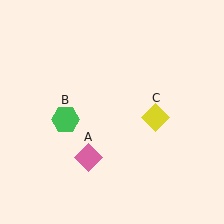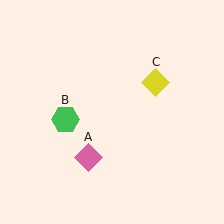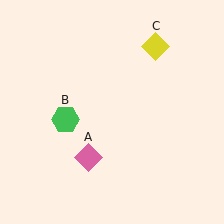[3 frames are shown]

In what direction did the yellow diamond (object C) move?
The yellow diamond (object C) moved up.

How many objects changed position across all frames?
1 object changed position: yellow diamond (object C).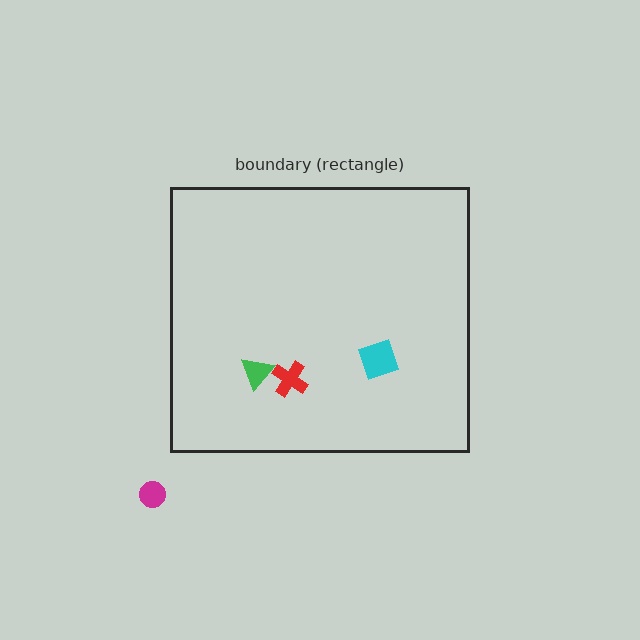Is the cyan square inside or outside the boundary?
Inside.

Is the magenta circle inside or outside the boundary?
Outside.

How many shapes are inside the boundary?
3 inside, 1 outside.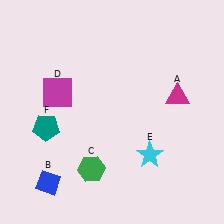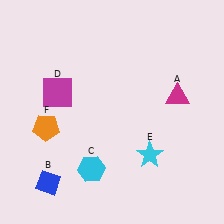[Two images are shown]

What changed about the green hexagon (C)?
In Image 1, C is green. In Image 2, it changed to cyan.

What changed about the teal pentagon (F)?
In Image 1, F is teal. In Image 2, it changed to orange.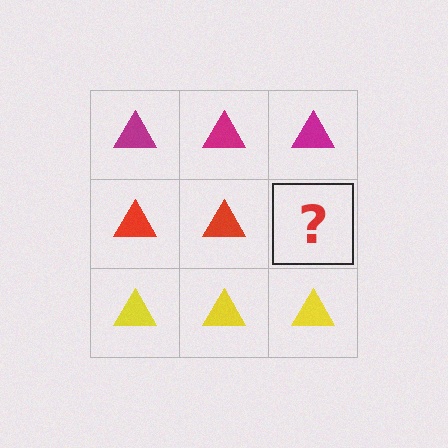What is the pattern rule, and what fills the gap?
The rule is that each row has a consistent color. The gap should be filled with a red triangle.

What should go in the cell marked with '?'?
The missing cell should contain a red triangle.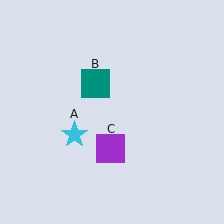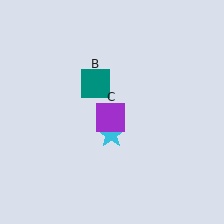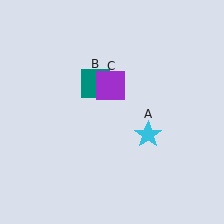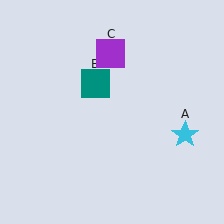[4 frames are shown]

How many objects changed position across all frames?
2 objects changed position: cyan star (object A), purple square (object C).